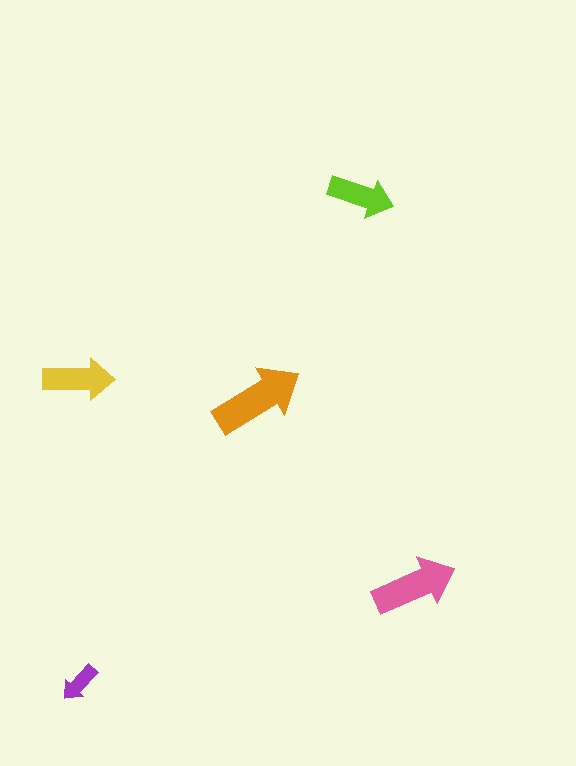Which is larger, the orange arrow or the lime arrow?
The orange one.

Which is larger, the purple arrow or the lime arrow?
The lime one.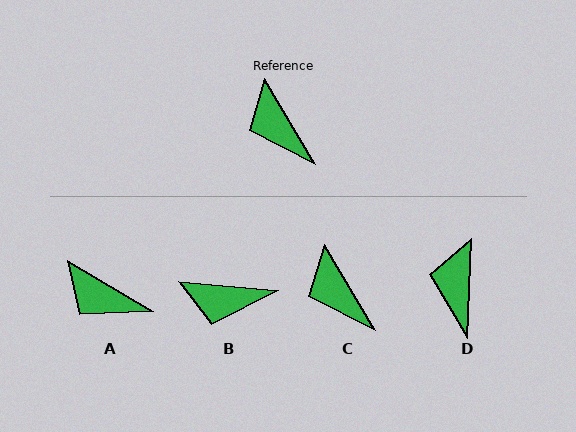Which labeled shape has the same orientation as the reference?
C.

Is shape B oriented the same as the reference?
No, it is off by about 54 degrees.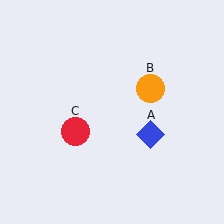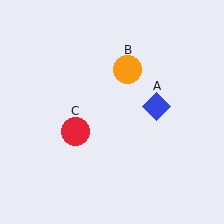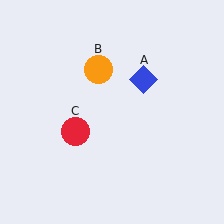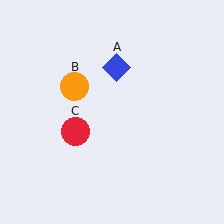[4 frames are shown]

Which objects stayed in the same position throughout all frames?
Red circle (object C) remained stationary.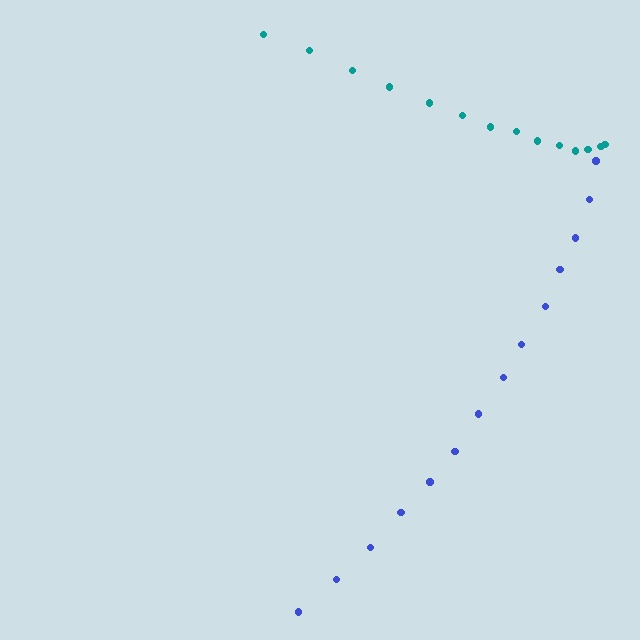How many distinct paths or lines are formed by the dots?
There are 2 distinct paths.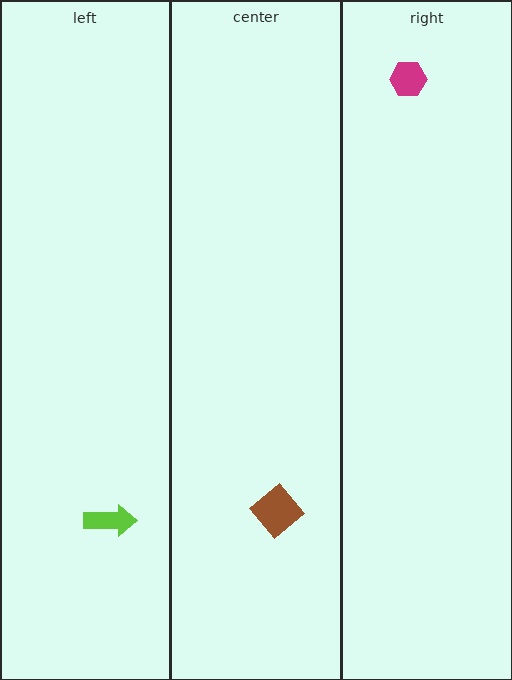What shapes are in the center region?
The brown diamond.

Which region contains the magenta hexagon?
The right region.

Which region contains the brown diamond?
The center region.